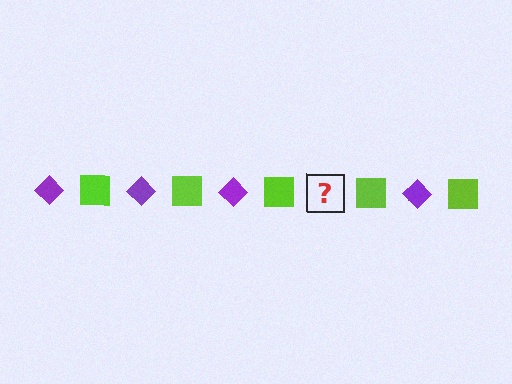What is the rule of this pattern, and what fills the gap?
The rule is that the pattern alternates between purple diamond and lime square. The gap should be filled with a purple diamond.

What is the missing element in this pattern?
The missing element is a purple diamond.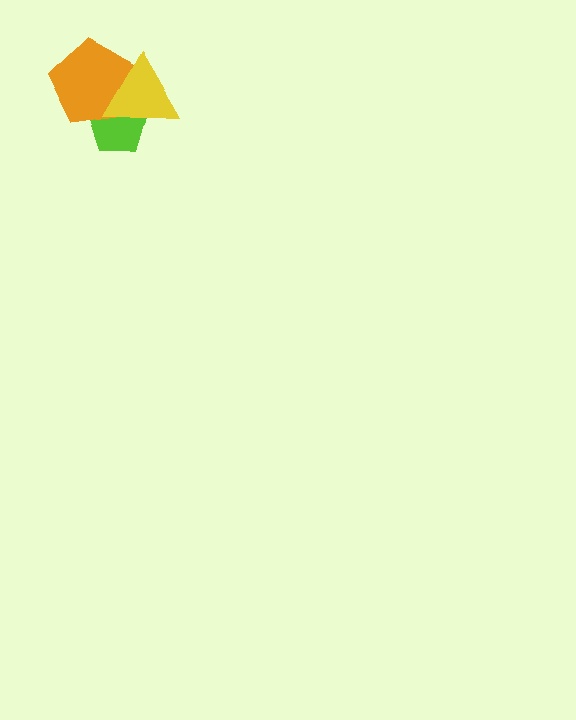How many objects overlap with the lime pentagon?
2 objects overlap with the lime pentagon.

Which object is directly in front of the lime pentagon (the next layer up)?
The orange pentagon is directly in front of the lime pentagon.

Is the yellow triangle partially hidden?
No, no other shape covers it.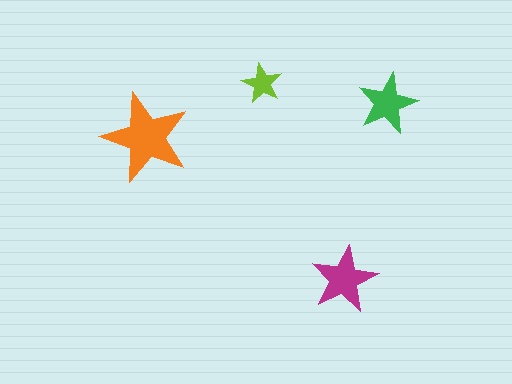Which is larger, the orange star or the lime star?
The orange one.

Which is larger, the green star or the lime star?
The green one.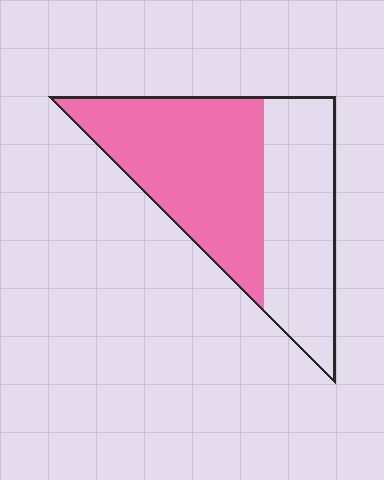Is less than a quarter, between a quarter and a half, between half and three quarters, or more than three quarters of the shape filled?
Between half and three quarters.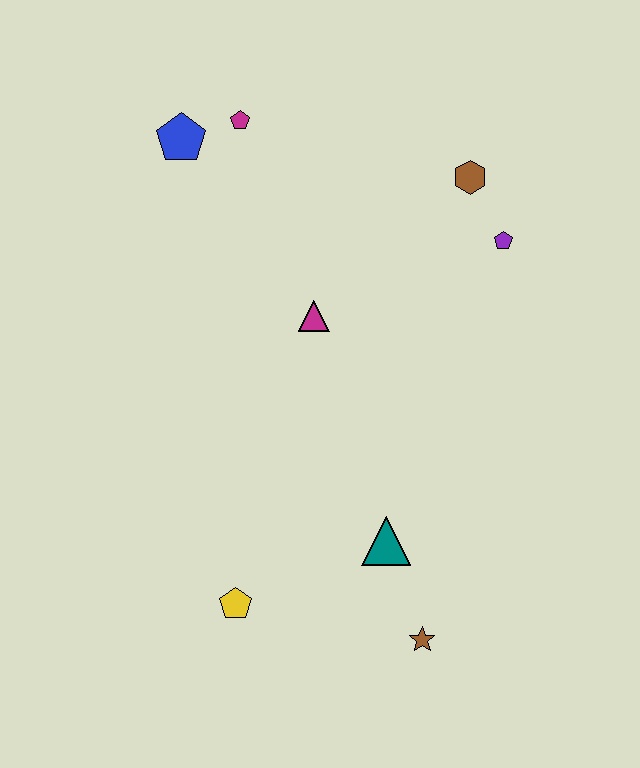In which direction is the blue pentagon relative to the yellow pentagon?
The blue pentagon is above the yellow pentagon.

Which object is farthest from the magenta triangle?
The brown star is farthest from the magenta triangle.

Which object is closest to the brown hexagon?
The purple pentagon is closest to the brown hexagon.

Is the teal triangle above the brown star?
Yes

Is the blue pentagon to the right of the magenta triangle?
No